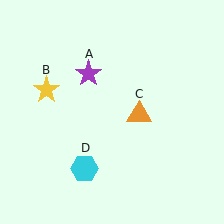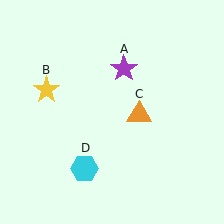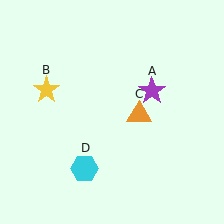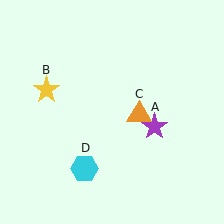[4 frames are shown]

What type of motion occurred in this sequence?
The purple star (object A) rotated clockwise around the center of the scene.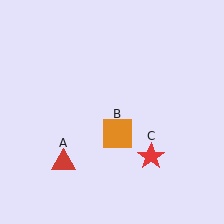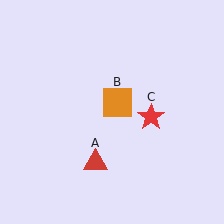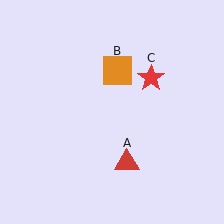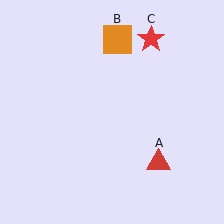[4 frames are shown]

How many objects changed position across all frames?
3 objects changed position: red triangle (object A), orange square (object B), red star (object C).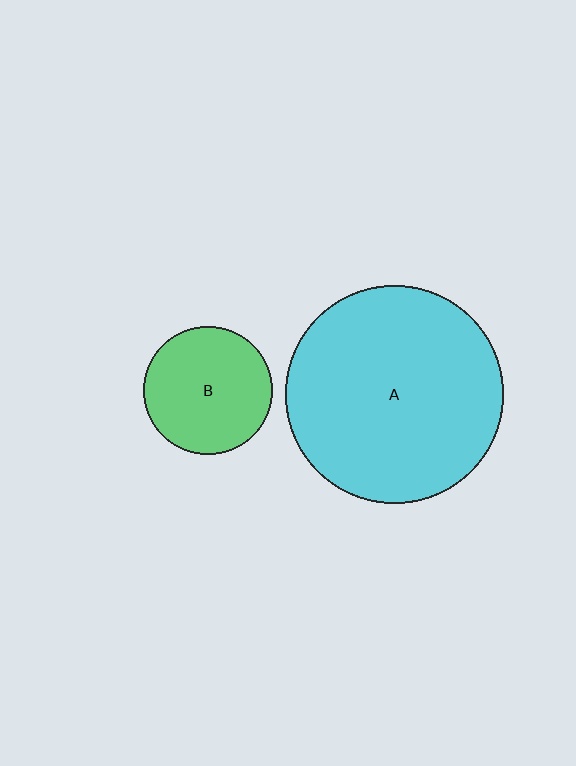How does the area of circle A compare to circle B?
Approximately 2.9 times.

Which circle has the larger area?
Circle A (cyan).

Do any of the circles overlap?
No, none of the circles overlap.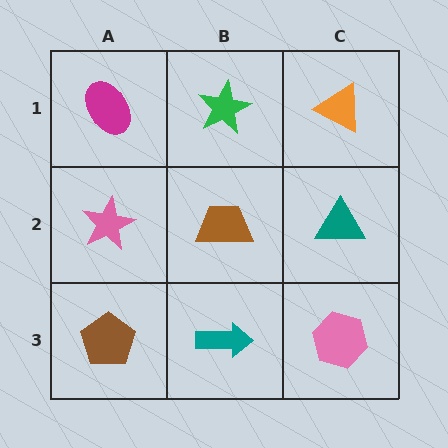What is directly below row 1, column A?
A pink star.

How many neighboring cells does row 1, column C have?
2.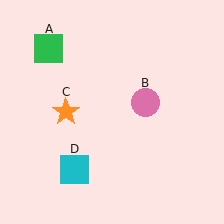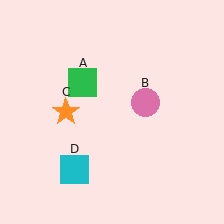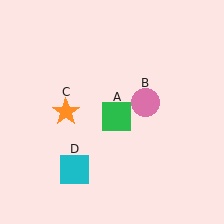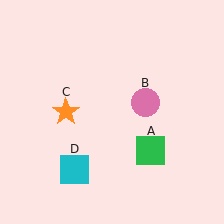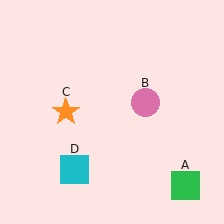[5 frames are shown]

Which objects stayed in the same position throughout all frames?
Pink circle (object B) and orange star (object C) and cyan square (object D) remained stationary.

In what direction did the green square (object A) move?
The green square (object A) moved down and to the right.